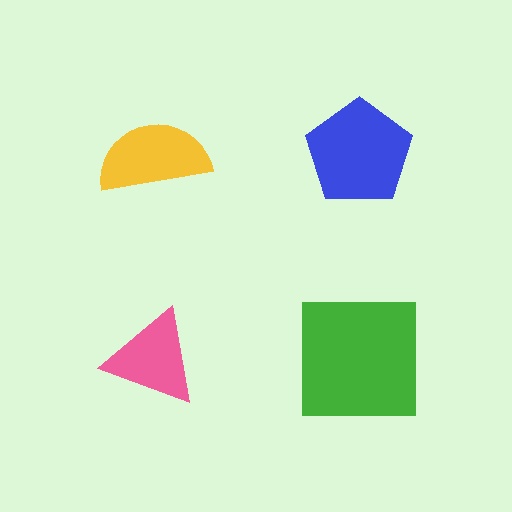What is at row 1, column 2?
A blue pentagon.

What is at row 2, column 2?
A green square.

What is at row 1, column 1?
A yellow semicircle.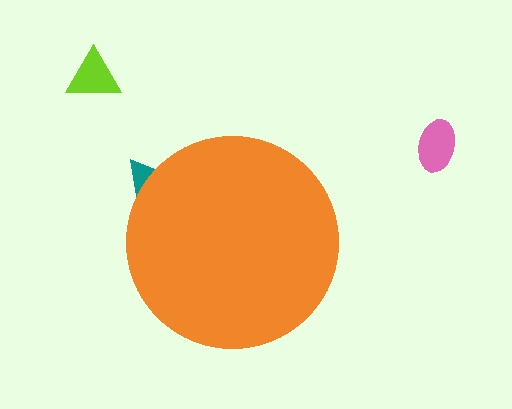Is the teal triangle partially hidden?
Yes, the teal triangle is partially hidden behind the orange circle.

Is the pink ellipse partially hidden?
No, the pink ellipse is fully visible.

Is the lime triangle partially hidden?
No, the lime triangle is fully visible.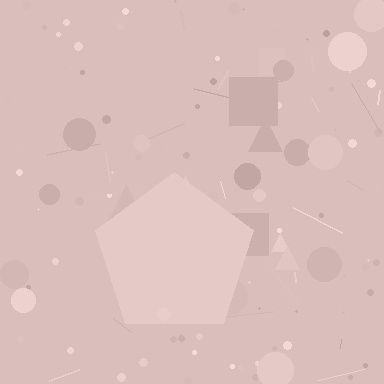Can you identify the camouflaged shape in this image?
The camouflaged shape is a pentagon.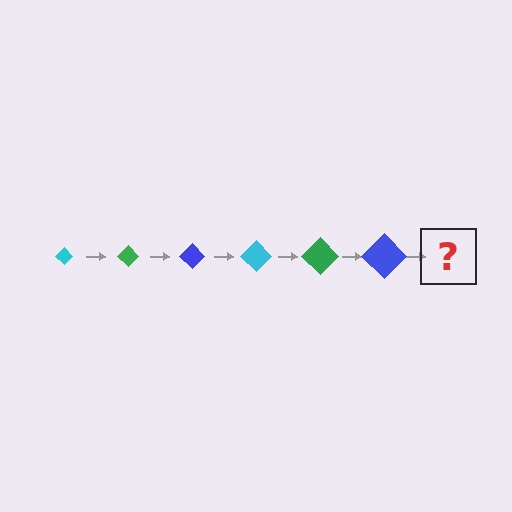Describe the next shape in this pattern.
It should be a cyan diamond, larger than the previous one.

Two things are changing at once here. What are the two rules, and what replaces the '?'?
The two rules are that the diamond grows larger each step and the color cycles through cyan, green, and blue. The '?' should be a cyan diamond, larger than the previous one.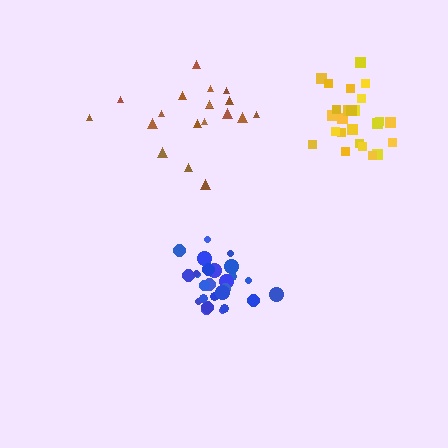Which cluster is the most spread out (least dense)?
Brown.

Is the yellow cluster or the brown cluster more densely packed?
Yellow.